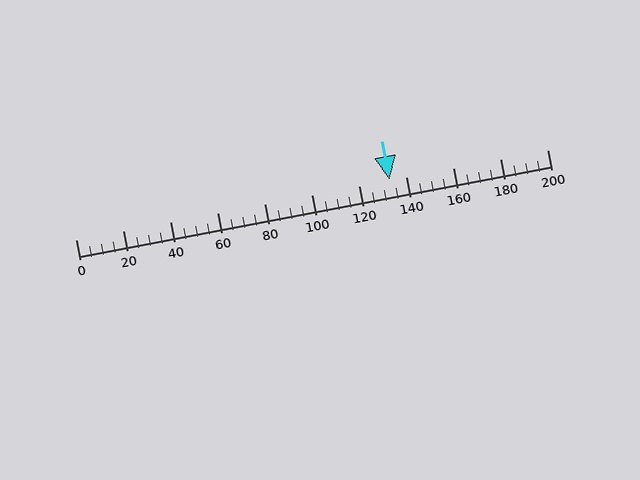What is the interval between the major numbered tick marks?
The major tick marks are spaced 20 units apart.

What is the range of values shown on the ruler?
The ruler shows values from 0 to 200.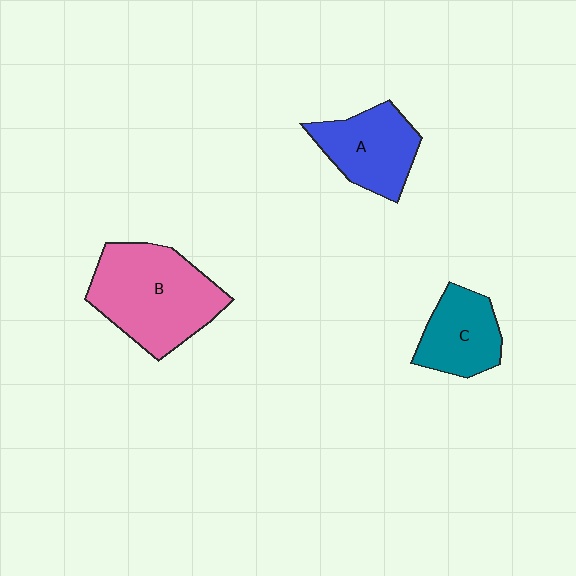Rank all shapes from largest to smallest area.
From largest to smallest: B (pink), A (blue), C (teal).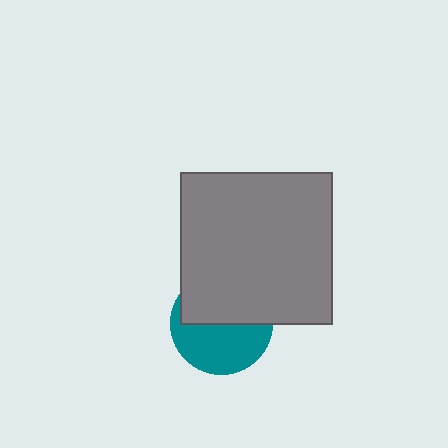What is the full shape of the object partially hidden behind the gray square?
The partially hidden object is a teal circle.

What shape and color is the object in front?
The object in front is a gray square.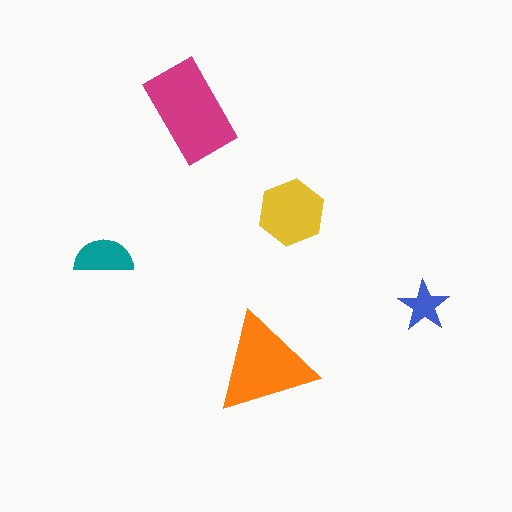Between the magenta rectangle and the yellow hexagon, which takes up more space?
The magenta rectangle.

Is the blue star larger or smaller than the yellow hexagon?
Smaller.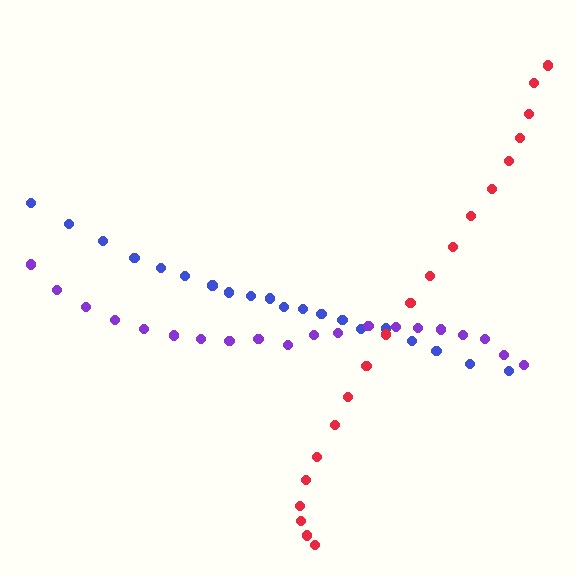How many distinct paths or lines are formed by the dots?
There are 3 distinct paths.